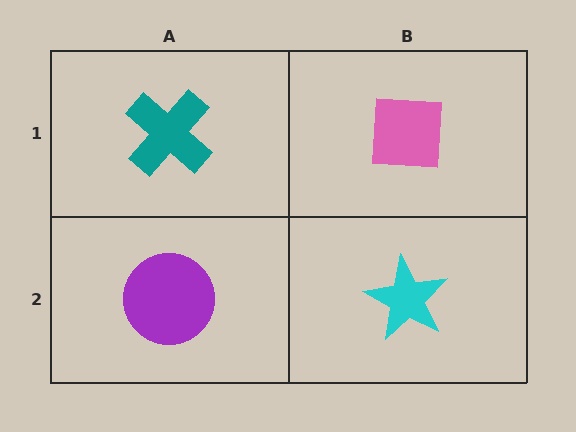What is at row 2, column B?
A cyan star.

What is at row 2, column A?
A purple circle.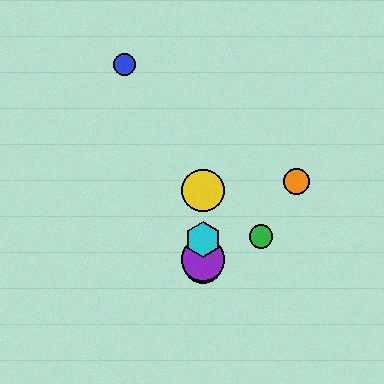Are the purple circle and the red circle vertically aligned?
Yes, both are at x≈203.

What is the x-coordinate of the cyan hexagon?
The cyan hexagon is at x≈203.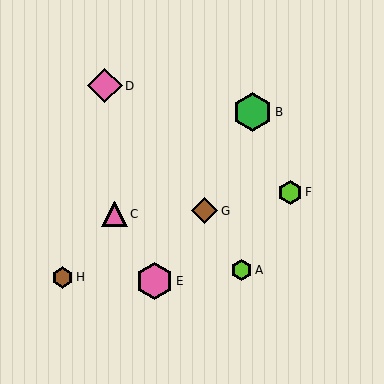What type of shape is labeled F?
Shape F is a lime hexagon.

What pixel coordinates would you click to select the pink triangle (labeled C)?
Click at (114, 214) to select the pink triangle C.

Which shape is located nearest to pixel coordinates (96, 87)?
The pink diamond (labeled D) at (105, 86) is nearest to that location.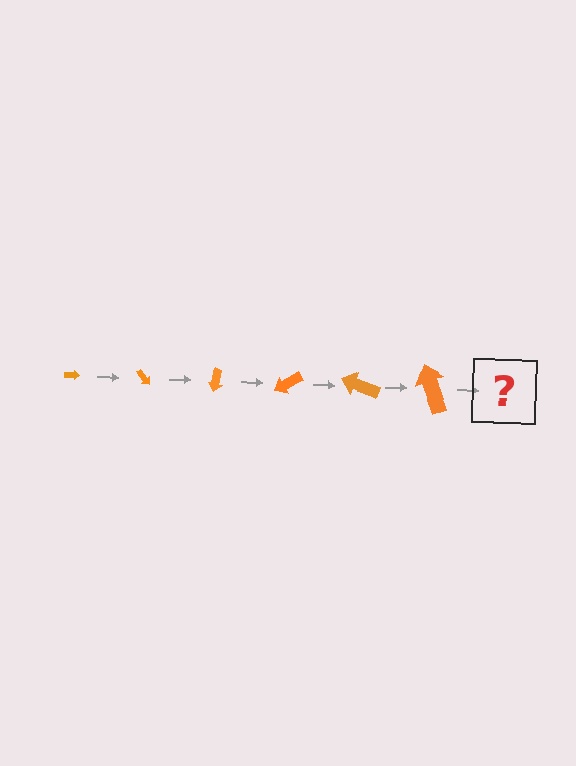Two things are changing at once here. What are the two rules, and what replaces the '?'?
The two rules are that the arrow grows larger each step and it rotates 50 degrees each step. The '?' should be an arrow, larger than the previous one and rotated 300 degrees from the start.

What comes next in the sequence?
The next element should be an arrow, larger than the previous one and rotated 300 degrees from the start.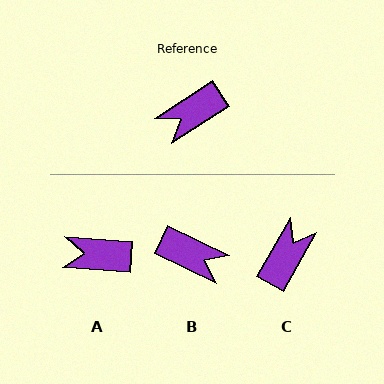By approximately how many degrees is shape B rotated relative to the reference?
Approximately 122 degrees counter-clockwise.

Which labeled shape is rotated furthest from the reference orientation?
C, about 153 degrees away.